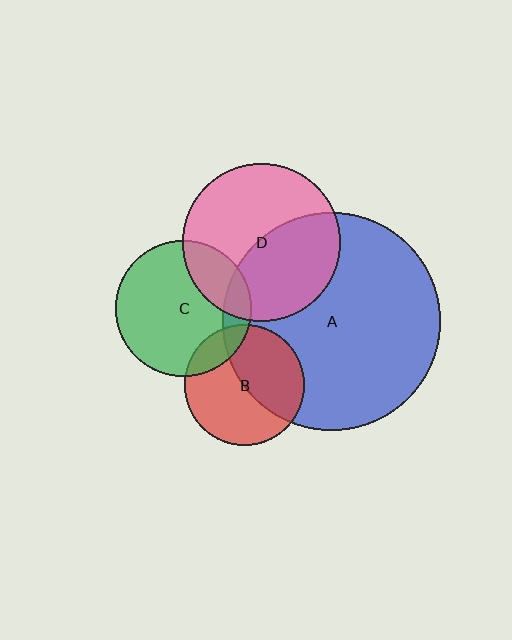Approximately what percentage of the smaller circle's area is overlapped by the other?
Approximately 15%.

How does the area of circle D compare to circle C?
Approximately 1.4 times.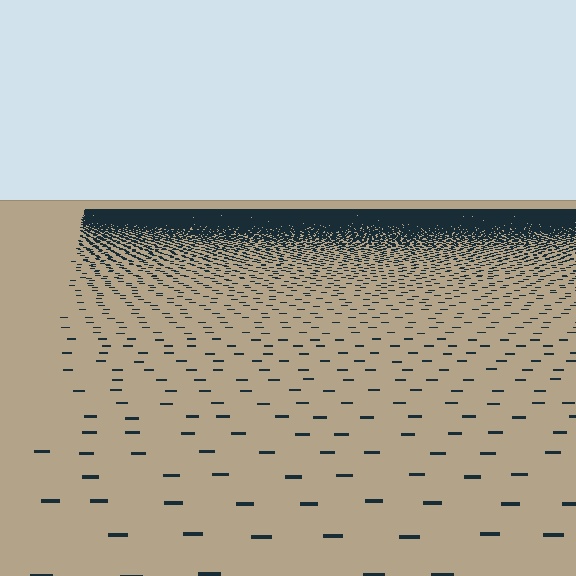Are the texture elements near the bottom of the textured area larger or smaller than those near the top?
Larger. Near the bottom, elements are closer to the viewer and appear at a bigger on-screen size.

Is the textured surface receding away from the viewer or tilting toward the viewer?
The surface is receding away from the viewer. Texture elements get smaller and denser toward the top.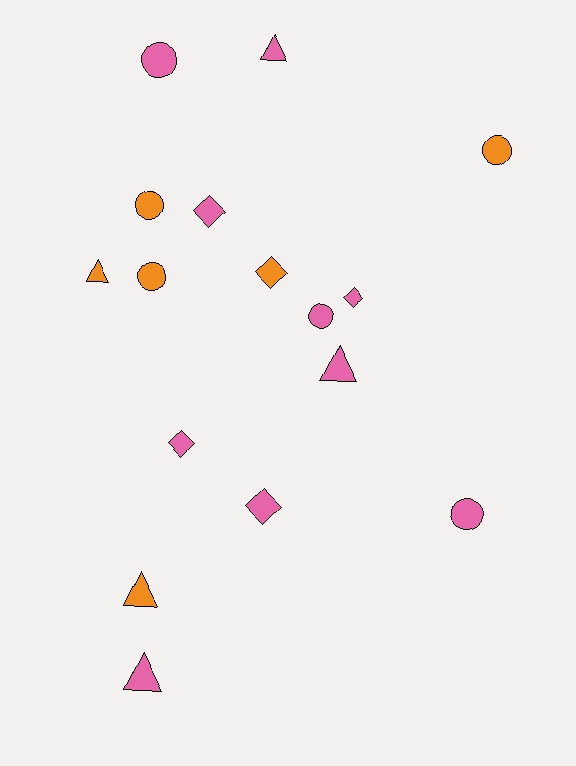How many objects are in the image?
There are 16 objects.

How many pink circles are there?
There are 3 pink circles.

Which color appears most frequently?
Pink, with 10 objects.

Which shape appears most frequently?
Circle, with 6 objects.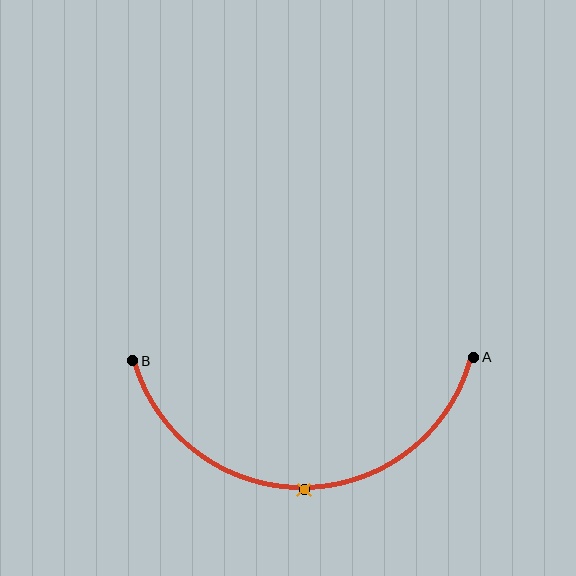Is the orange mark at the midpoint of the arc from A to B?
Yes. The orange mark lies on the arc at equal arc-length from both A and B — it is the arc midpoint.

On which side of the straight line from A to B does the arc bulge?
The arc bulges below the straight line connecting A and B.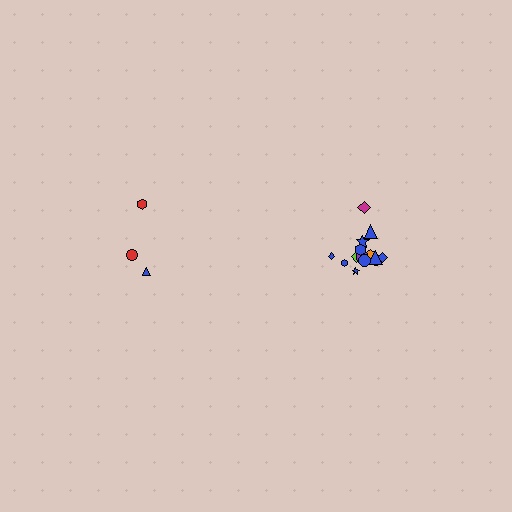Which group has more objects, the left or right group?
The right group.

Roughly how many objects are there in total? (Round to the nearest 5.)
Roughly 20 objects in total.